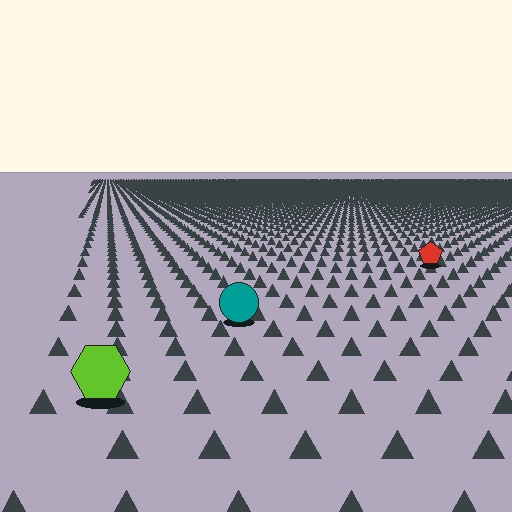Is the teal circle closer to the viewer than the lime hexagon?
No. The lime hexagon is closer — you can tell from the texture gradient: the ground texture is coarser near it.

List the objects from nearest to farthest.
From nearest to farthest: the lime hexagon, the teal circle, the red pentagon.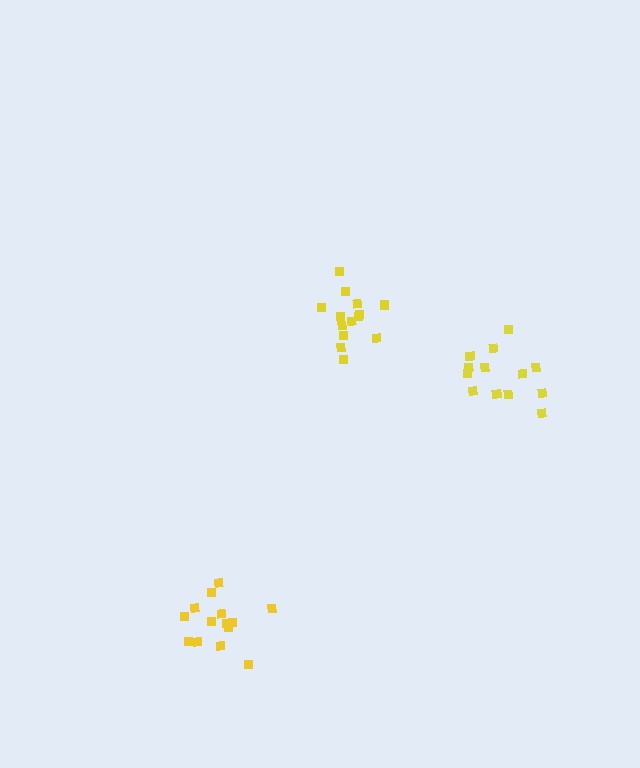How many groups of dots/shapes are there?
There are 3 groups.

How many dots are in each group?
Group 1: 14 dots, Group 2: 14 dots, Group 3: 13 dots (41 total).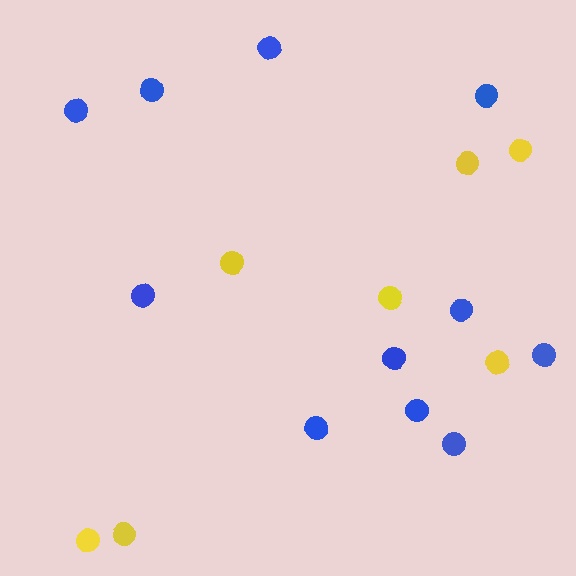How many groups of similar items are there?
There are 2 groups: one group of yellow circles (7) and one group of blue circles (11).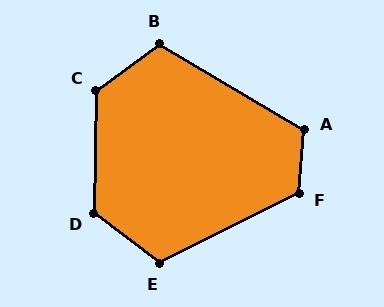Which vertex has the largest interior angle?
C, at approximately 127 degrees.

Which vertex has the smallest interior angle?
B, at approximately 113 degrees.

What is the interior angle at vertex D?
Approximately 127 degrees (obtuse).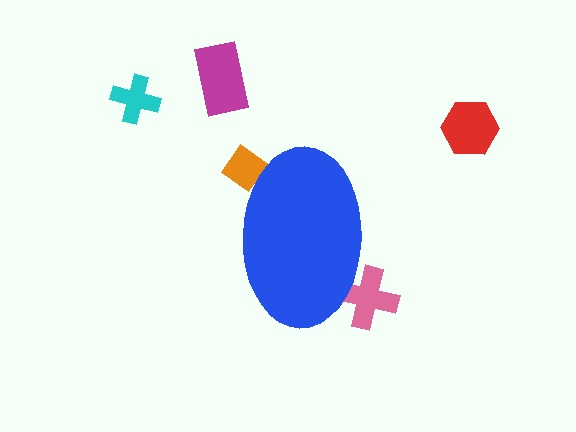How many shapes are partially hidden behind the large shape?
2 shapes are partially hidden.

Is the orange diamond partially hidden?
Yes, the orange diamond is partially hidden behind the blue ellipse.